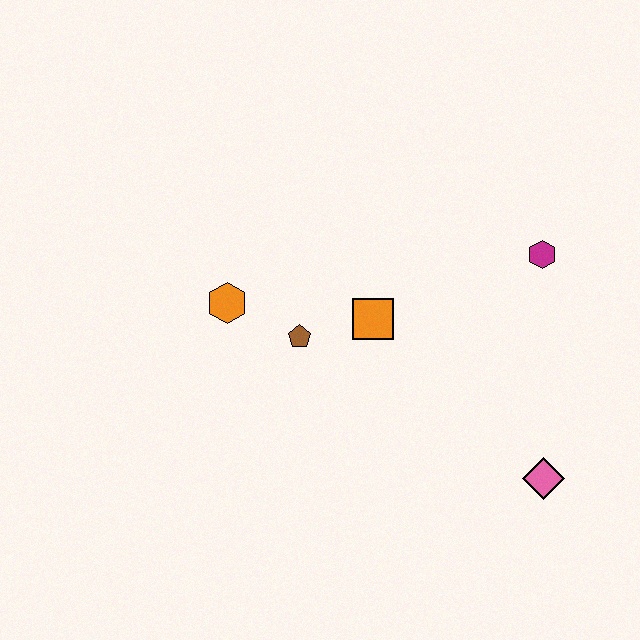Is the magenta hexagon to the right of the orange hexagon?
Yes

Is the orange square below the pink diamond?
No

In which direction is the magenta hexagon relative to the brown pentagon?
The magenta hexagon is to the right of the brown pentagon.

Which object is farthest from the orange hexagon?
The pink diamond is farthest from the orange hexagon.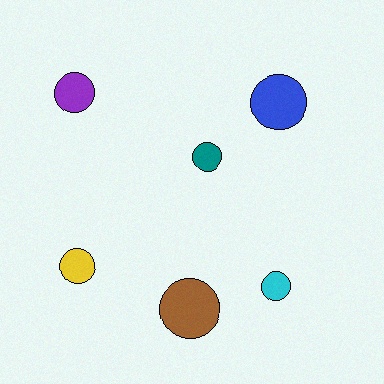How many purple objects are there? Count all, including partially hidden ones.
There is 1 purple object.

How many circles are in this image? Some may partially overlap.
There are 6 circles.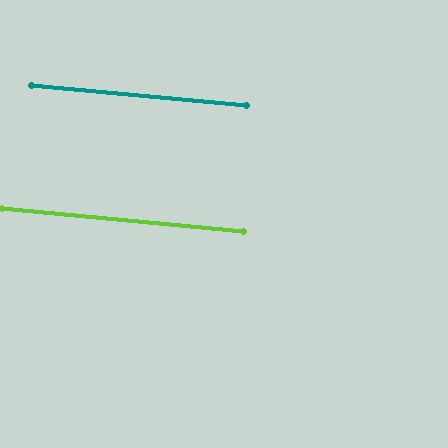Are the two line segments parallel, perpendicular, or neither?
Parallel — their directions differ by only 0.1°.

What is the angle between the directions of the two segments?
Approximately 0 degrees.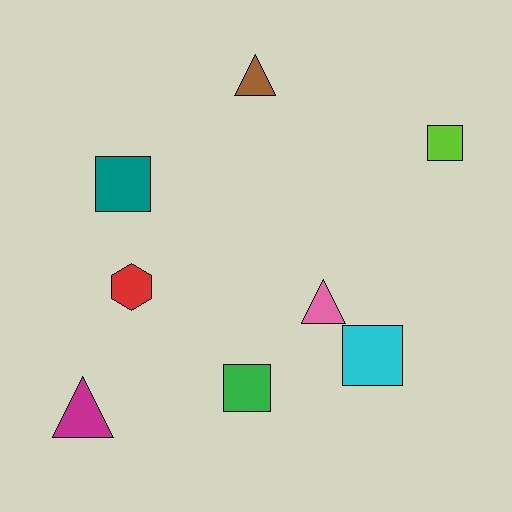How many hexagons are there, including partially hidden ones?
There is 1 hexagon.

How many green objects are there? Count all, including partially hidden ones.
There is 1 green object.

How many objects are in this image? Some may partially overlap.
There are 8 objects.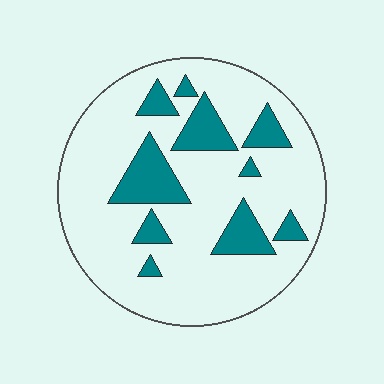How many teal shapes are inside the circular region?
10.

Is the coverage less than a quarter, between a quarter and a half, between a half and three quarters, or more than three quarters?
Less than a quarter.